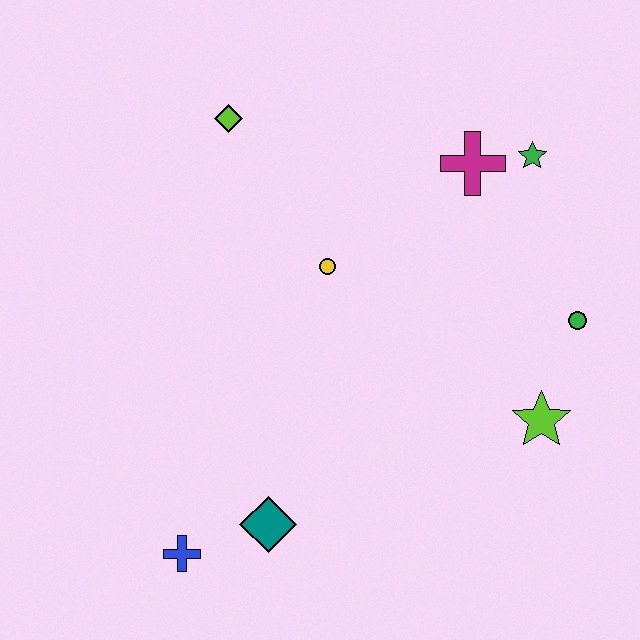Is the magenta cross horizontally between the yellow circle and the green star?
Yes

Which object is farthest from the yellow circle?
The blue cross is farthest from the yellow circle.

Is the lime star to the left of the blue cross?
No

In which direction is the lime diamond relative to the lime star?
The lime diamond is to the left of the lime star.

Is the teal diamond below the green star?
Yes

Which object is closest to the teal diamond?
The blue cross is closest to the teal diamond.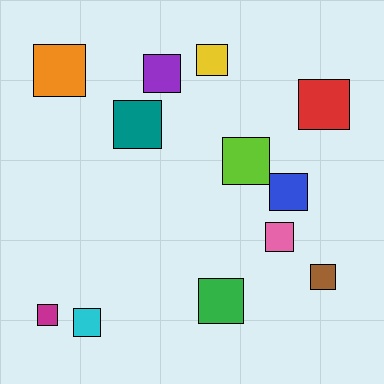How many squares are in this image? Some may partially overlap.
There are 12 squares.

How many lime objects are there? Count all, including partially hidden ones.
There is 1 lime object.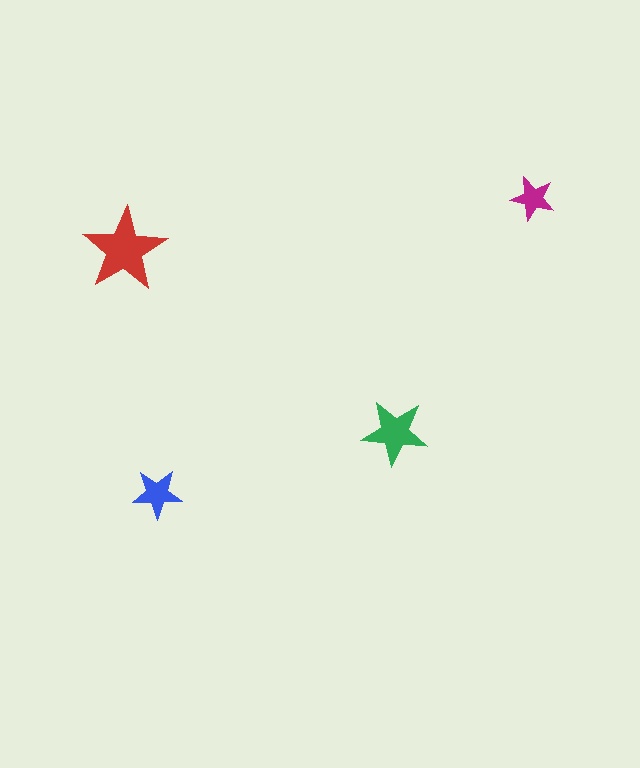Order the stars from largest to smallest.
the red one, the green one, the blue one, the magenta one.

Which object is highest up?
The magenta star is topmost.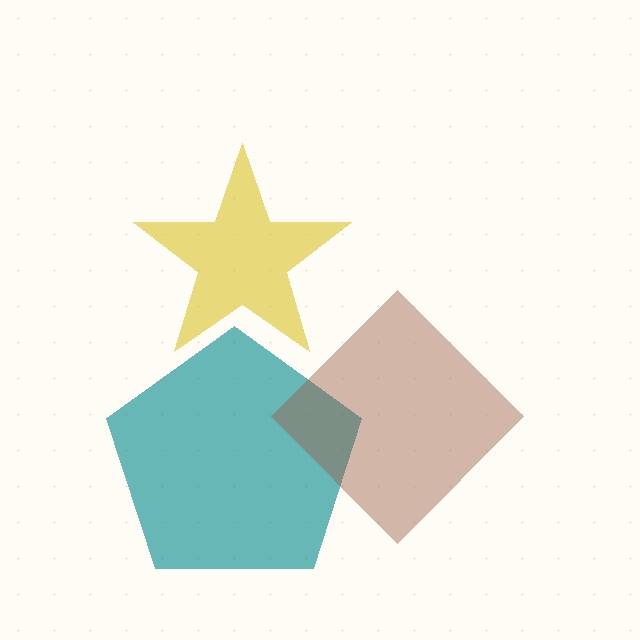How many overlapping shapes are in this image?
There are 3 overlapping shapes in the image.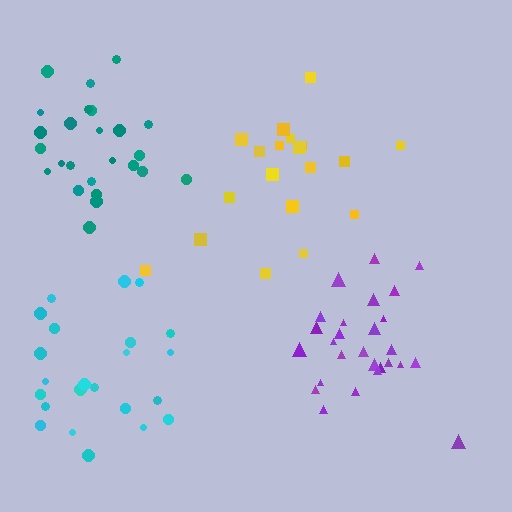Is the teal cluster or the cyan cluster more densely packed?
Teal.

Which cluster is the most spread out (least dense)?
Yellow.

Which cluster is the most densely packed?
Purple.